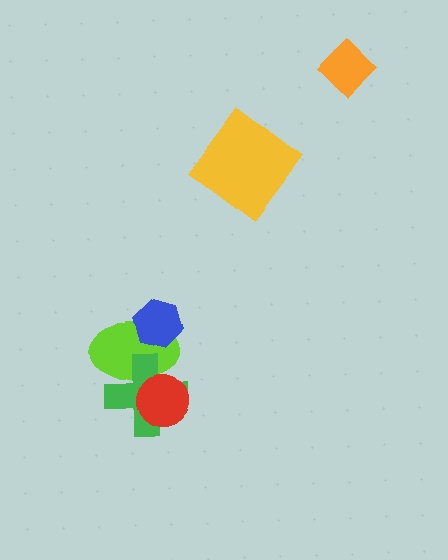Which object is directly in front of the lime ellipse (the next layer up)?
The green cross is directly in front of the lime ellipse.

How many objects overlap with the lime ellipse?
3 objects overlap with the lime ellipse.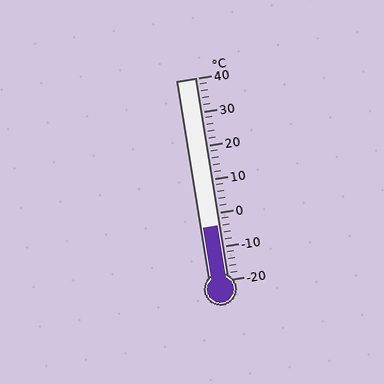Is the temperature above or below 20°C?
The temperature is below 20°C.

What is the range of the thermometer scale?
The thermometer scale ranges from -20°C to 40°C.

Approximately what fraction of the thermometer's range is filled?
The thermometer is filled to approximately 25% of its range.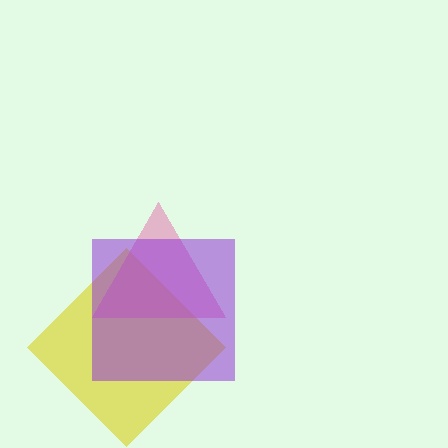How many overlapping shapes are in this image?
There are 3 overlapping shapes in the image.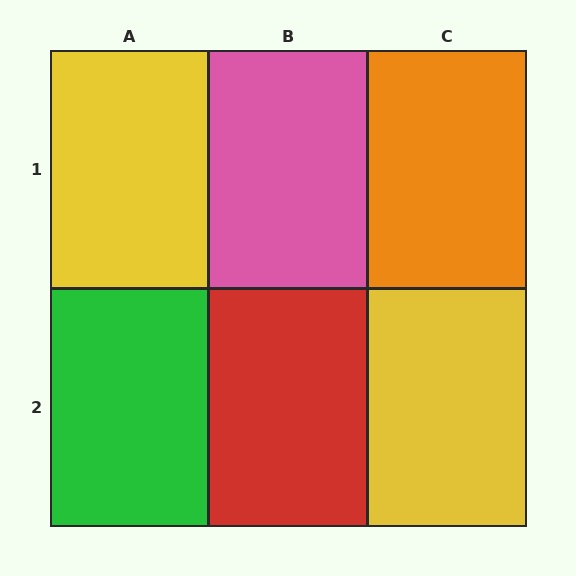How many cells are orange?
1 cell is orange.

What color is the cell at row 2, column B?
Red.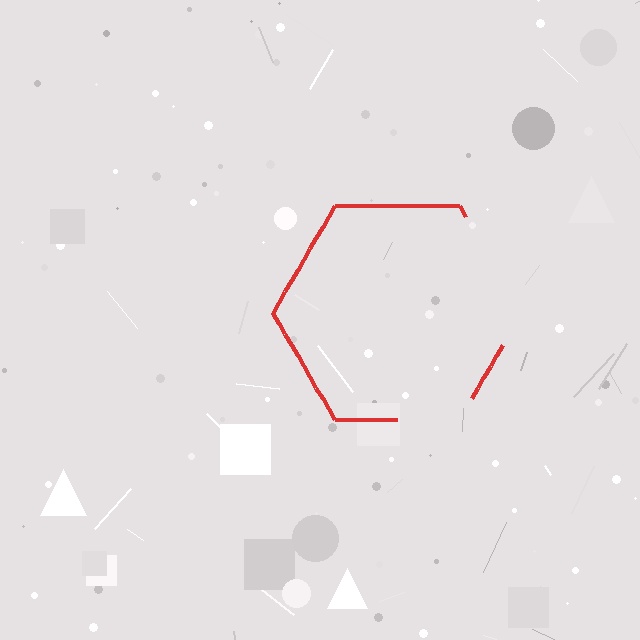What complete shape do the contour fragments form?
The contour fragments form a hexagon.